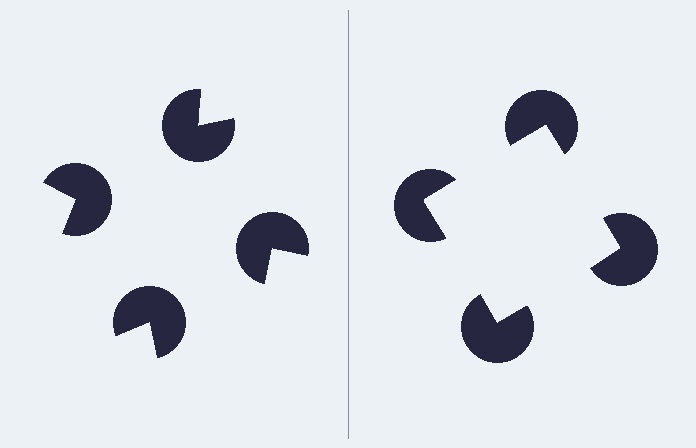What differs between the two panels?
The pac-man discs are positioned identically on both sides; only the wedge orientations differ. On the right they align to a square; on the left they are misaligned.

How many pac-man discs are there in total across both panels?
8 — 4 on each side.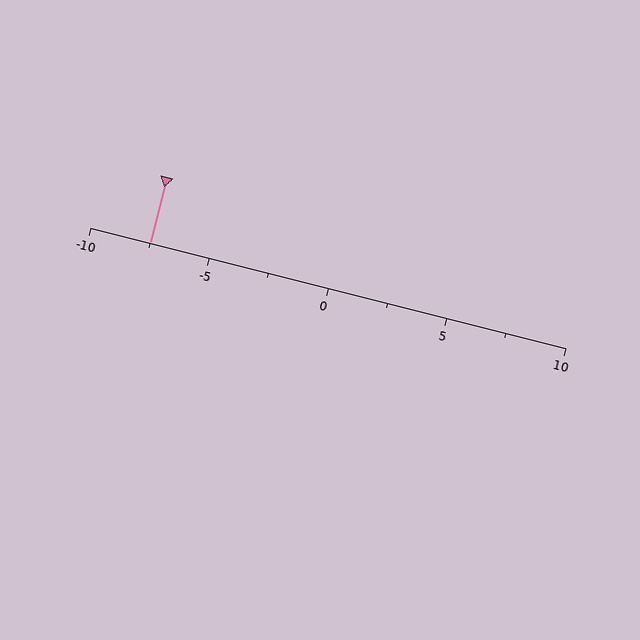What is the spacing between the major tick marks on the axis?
The major ticks are spaced 5 apart.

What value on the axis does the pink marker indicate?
The marker indicates approximately -7.5.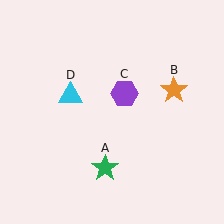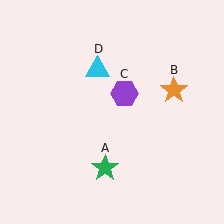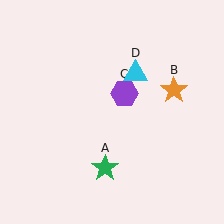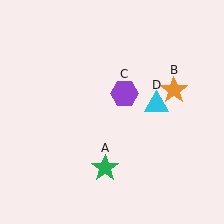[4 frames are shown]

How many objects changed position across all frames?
1 object changed position: cyan triangle (object D).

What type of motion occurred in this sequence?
The cyan triangle (object D) rotated clockwise around the center of the scene.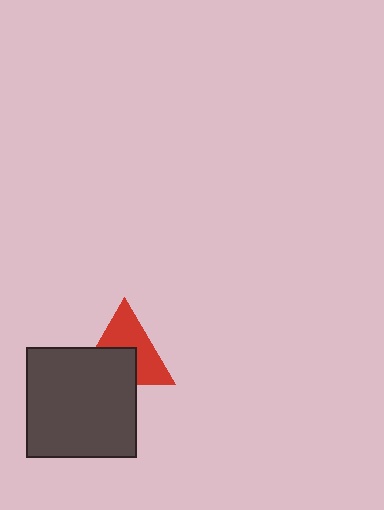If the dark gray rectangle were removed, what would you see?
You would see the complete red triangle.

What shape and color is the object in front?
The object in front is a dark gray rectangle.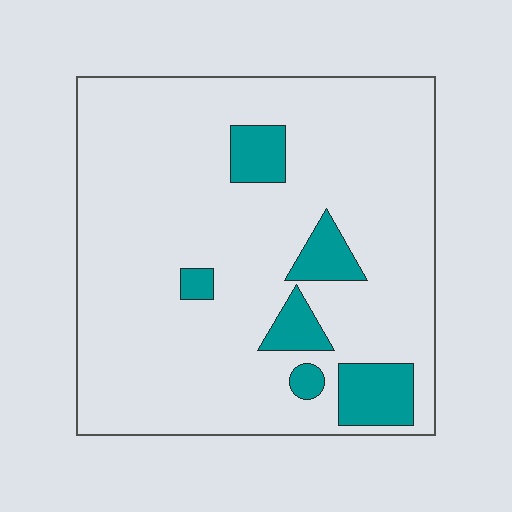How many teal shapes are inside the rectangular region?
6.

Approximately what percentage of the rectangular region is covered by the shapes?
Approximately 10%.